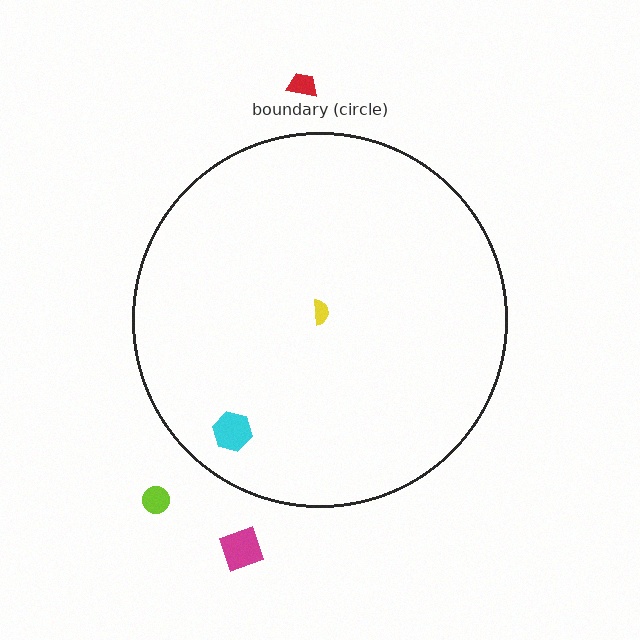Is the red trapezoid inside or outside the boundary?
Outside.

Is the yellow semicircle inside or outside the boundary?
Inside.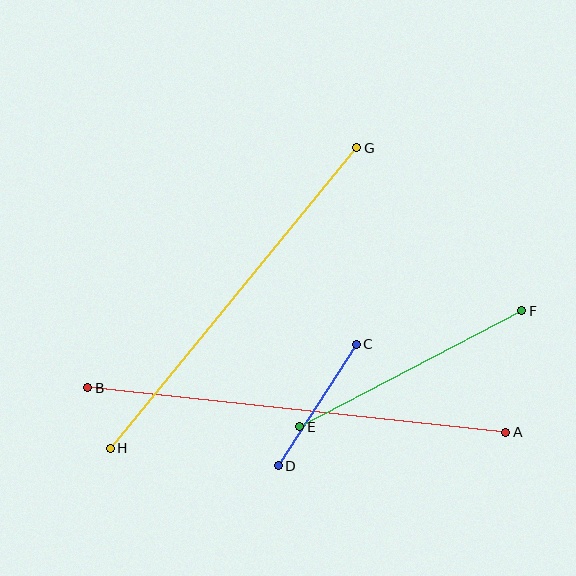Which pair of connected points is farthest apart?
Points A and B are farthest apart.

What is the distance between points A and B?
The distance is approximately 421 pixels.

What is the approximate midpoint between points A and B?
The midpoint is at approximately (297, 410) pixels.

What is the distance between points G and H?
The distance is approximately 389 pixels.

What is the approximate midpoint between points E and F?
The midpoint is at approximately (411, 369) pixels.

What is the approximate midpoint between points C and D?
The midpoint is at approximately (317, 405) pixels.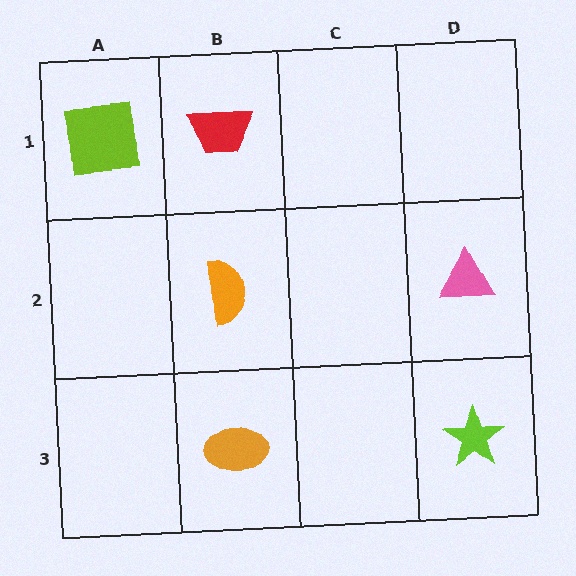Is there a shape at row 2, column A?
No, that cell is empty.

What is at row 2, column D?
A pink triangle.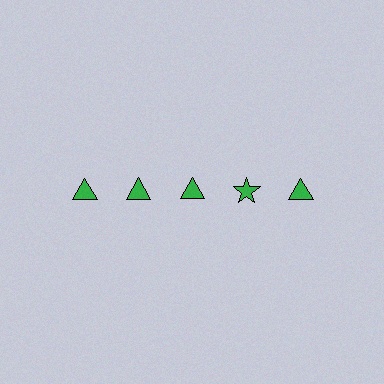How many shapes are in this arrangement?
There are 5 shapes arranged in a grid pattern.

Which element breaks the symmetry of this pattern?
The green star in the top row, second from right column breaks the symmetry. All other shapes are green triangles.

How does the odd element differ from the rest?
It has a different shape: star instead of triangle.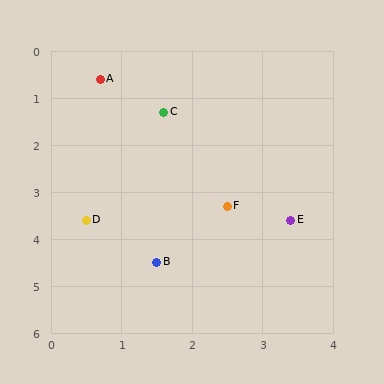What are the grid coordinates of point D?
Point D is at approximately (0.5, 3.6).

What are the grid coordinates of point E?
Point E is at approximately (3.4, 3.6).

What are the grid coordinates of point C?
Point C is at approximately (1.6, 1.3).